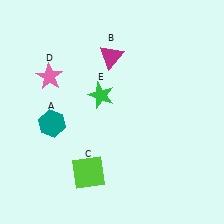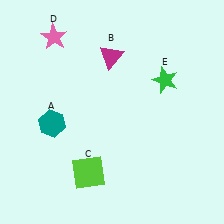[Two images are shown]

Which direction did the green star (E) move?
The green star (E) moved right.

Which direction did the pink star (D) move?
The pink star (D) moved up.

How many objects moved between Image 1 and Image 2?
2 objects moved between the two images.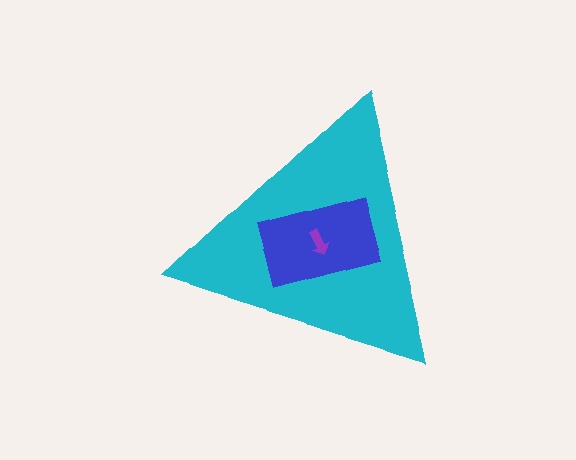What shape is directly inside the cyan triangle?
The blue rectangle.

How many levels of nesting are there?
3.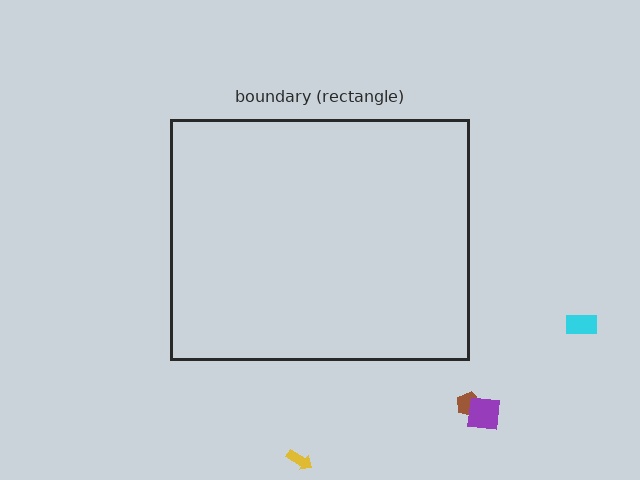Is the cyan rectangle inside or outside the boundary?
Outside.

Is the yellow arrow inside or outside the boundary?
Outside.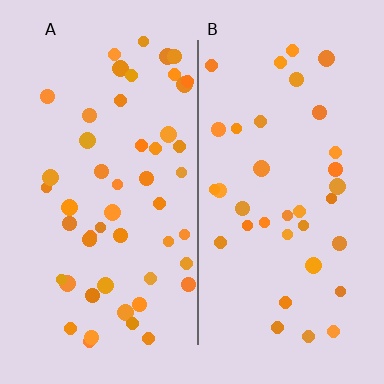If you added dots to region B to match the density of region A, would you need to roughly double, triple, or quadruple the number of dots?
Approximately double.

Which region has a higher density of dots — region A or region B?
A (the left).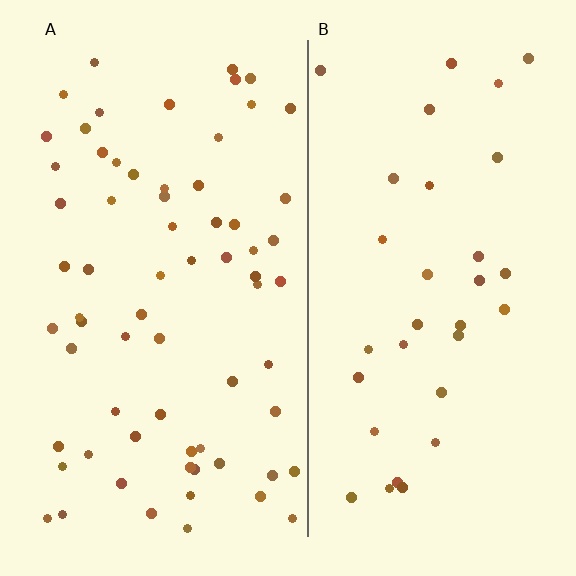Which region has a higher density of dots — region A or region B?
A (the left).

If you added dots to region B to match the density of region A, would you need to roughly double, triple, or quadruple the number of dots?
Approximately double.